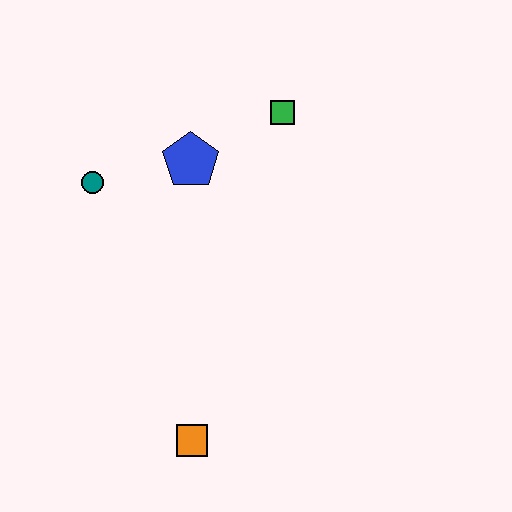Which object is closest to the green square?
The blue pentagon is closest to the green square.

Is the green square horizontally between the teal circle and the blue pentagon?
No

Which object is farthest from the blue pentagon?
The orange square is farthest from the blue pentagon.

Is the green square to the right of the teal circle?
Yes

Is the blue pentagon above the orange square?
Yes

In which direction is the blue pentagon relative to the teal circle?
The blue pentagon is to the right of the teal circle.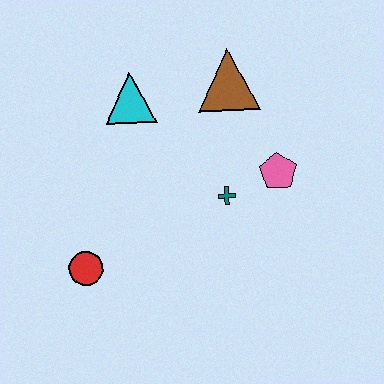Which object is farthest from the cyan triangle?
The red circle is farthest from the cyan triangle.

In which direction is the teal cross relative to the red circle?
The teal cross is to the right of the red circle.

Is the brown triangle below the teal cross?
No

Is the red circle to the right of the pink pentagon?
No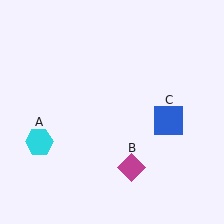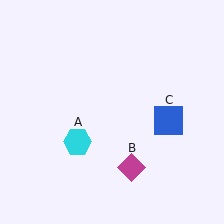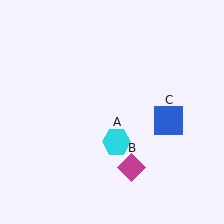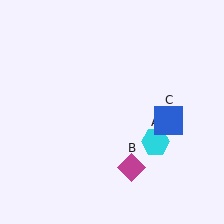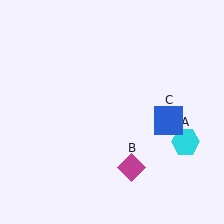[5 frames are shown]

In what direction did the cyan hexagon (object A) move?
The cyan hexagon (object A) moved right.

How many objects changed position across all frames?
1 object changed position: cyan hexagon (object A).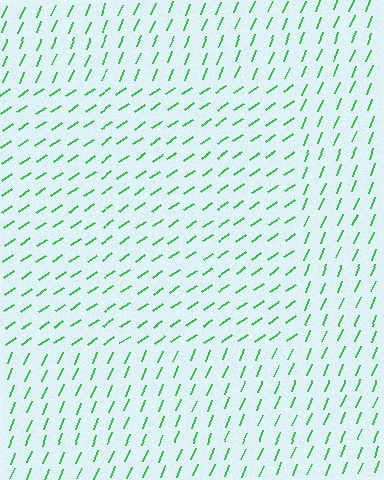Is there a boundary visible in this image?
Yes, there is a texture boundary formed by a change in line orientation.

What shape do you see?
I see a rectangle.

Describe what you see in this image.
The image is filled with small green line segments. A rectangle region in the image has lines oriented differently from the surrounding lines, creating a visible texture boundary.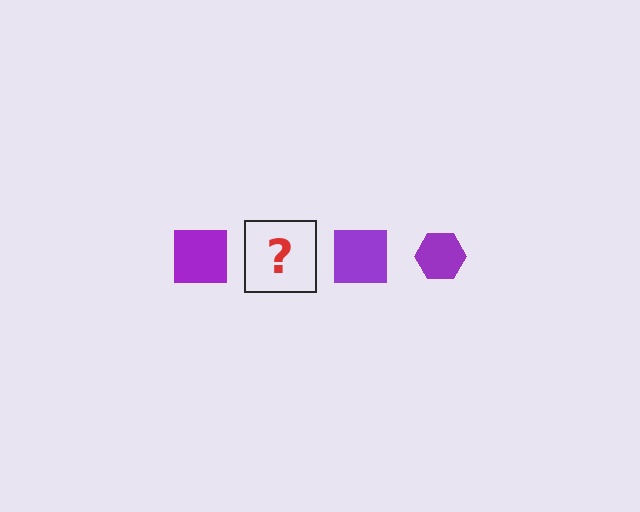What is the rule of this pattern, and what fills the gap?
The rule is that the pattern cycles through square, hexagon shapes in purple. The gap should be filled with a purple hexagon.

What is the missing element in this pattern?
The missing element is a purple hexagon.